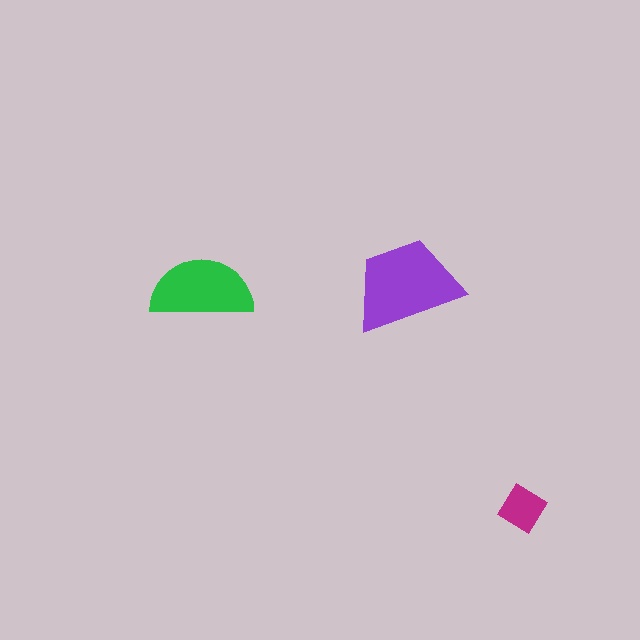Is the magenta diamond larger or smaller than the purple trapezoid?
Smaller.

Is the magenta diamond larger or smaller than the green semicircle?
Smaller.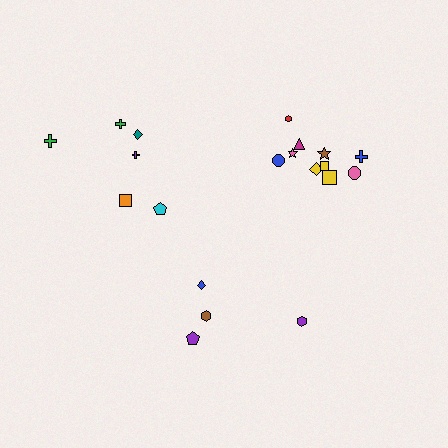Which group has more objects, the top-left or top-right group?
The top-right group.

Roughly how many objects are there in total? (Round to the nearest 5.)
Roughly 20 objects in total.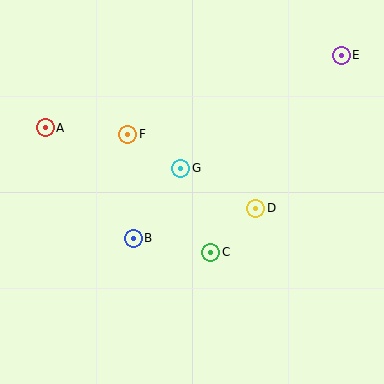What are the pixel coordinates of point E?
Point E is at (341, 55).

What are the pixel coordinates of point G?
Point G is at (181, 168).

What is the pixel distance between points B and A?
The distance between B and A is 141 pixels.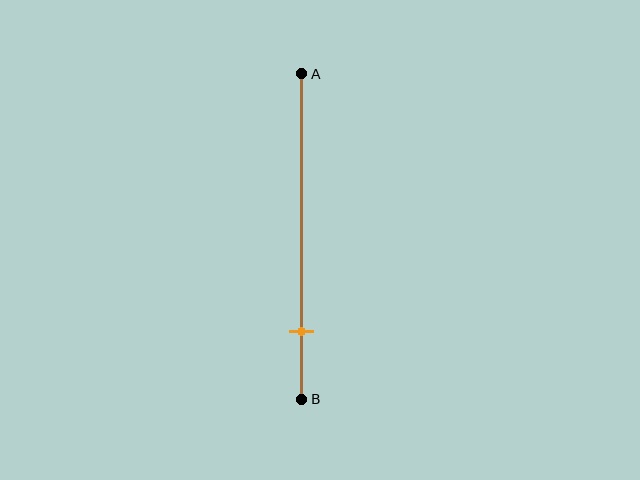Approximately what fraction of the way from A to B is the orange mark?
The orange mark is approximately 80% of the way from A to B.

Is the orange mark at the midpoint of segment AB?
No, the mark is at about 80% from A, not at the 50% midpoint.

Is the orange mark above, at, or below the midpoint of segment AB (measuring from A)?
The orange mark is below the midpoint of segment AB.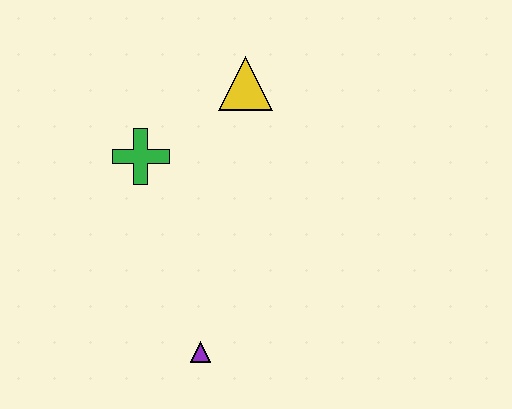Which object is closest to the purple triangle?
The green cross is closest to the purple triangle.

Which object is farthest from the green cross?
The purple triangle is farthest from the green cross.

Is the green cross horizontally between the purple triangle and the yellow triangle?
No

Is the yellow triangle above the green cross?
Yes